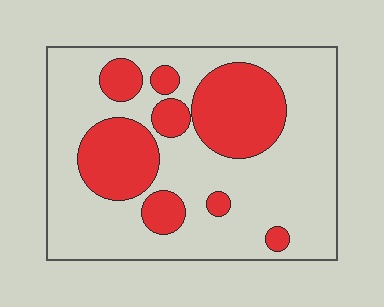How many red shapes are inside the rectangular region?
8.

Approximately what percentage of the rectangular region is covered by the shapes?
Approximately 30%.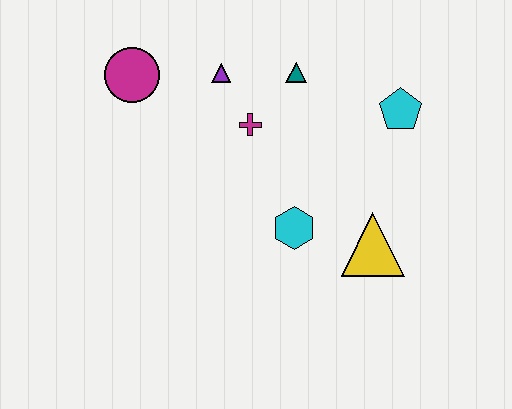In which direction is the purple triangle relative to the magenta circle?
The purple triangle is to the right of the magenta circle.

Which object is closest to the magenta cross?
The purple triangle is closest to the magenta cross.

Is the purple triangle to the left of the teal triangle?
Yes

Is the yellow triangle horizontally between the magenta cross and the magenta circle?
No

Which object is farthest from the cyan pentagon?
The magenta circle is farthest from the cyan pentagon.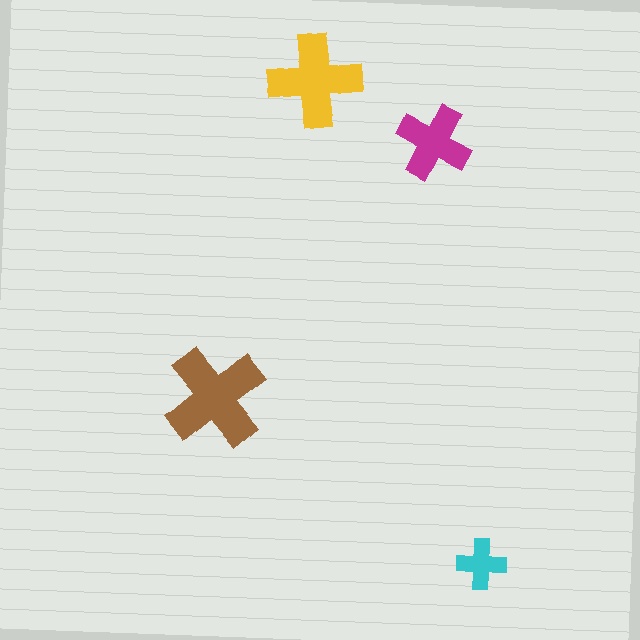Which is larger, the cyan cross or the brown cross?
The brown one.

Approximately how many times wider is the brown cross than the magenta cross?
About 1.5 times wider.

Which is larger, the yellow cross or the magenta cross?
The yellow one.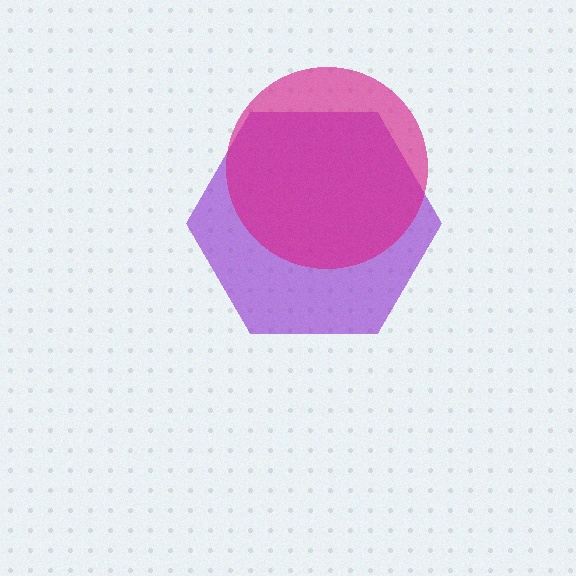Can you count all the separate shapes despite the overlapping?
Yes, there are 2 separate shapes.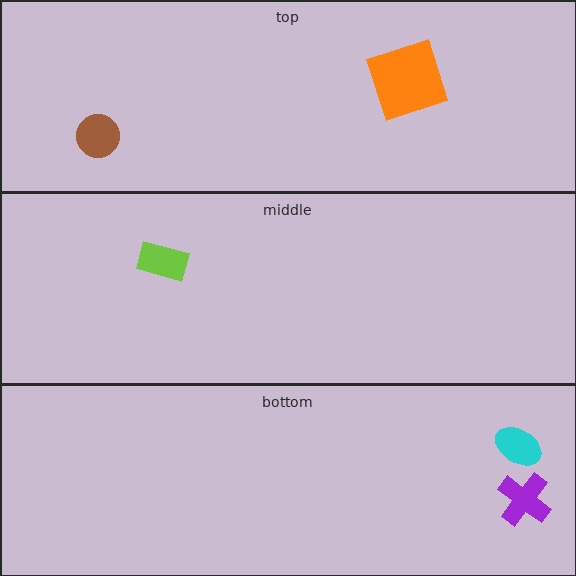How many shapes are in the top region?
2.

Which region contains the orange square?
The top region.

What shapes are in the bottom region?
The cyan ellipse, the purple cross.